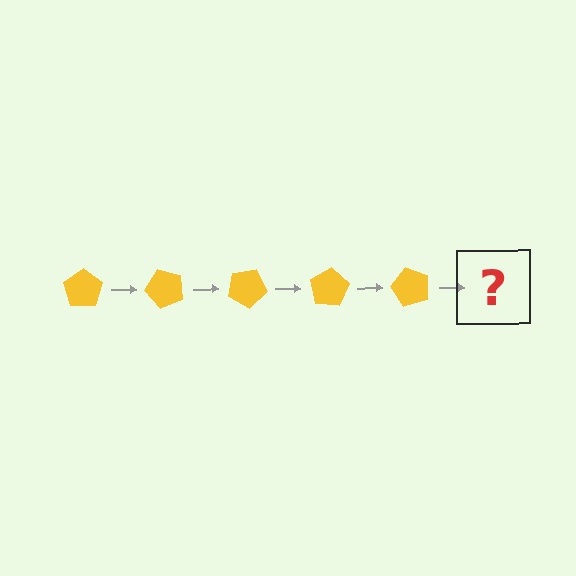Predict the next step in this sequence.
The next step is a yellow pentagon rotated 250 degrees.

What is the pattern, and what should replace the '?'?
The pattern is that the pentagon rotates 50 degrees each step. The '?' should be a yellow pentagon rotated 250 degrees.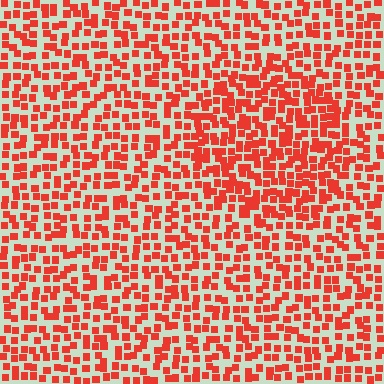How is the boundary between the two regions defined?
The boundary is defined by a change in element density (approximately 1.5x ratio). All elements are the same color, size, and shape.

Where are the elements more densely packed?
The elements are more densely packed inside the circle boundary.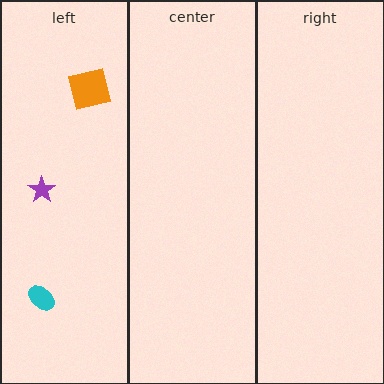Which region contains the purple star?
The left region.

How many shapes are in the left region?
3.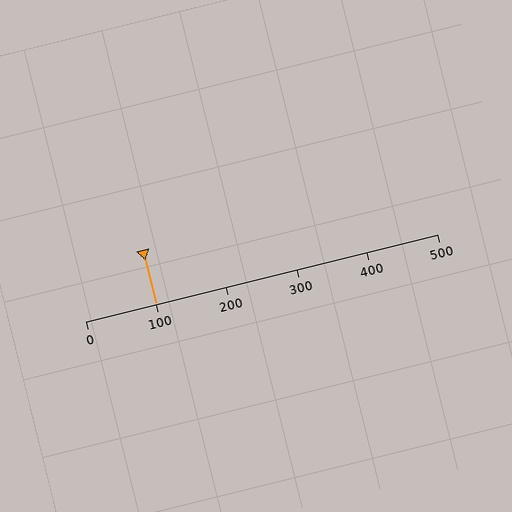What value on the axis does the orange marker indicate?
The marker indicates approximately 100.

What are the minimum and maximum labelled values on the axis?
The axis runs from 0 to 500.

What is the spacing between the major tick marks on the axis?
The major ticks are spaced 100 apart.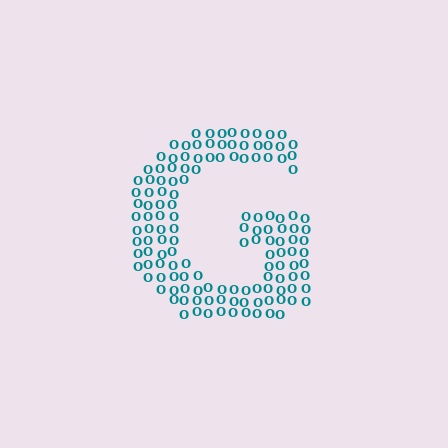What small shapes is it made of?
It is made of small letter O's.